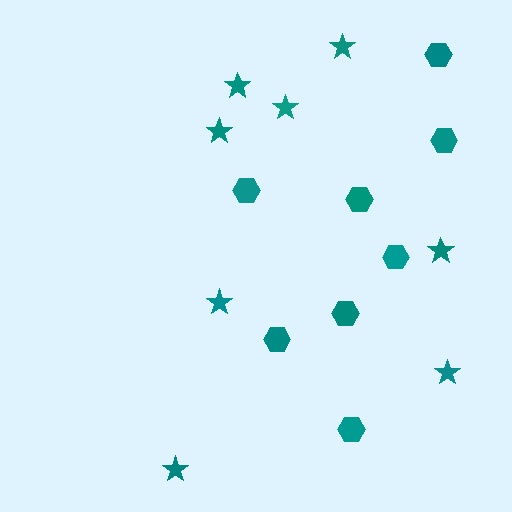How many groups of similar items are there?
There are 2 groups: one group of hexagons (8) and one group of stars (8).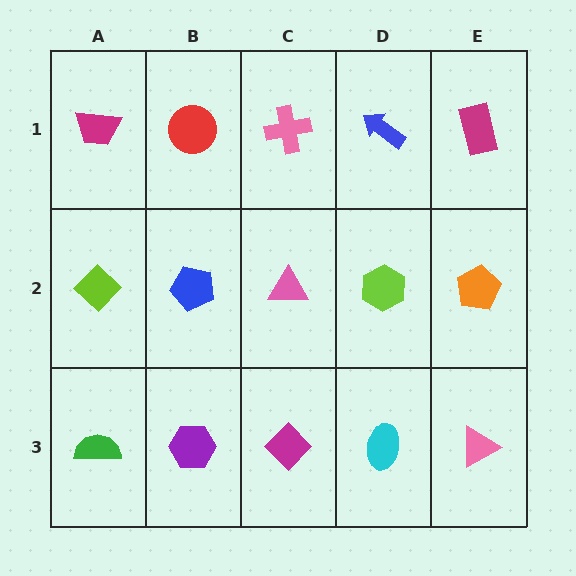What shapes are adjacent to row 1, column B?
A blue pentagon (row 2, column B), a magenta trapezoid (row 1, column A), a pink cross (row 1, column C).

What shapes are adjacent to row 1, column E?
An orange pentagon (row 2, column E), a blue arrow (row 1, column D).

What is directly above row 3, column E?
An orange pentagon.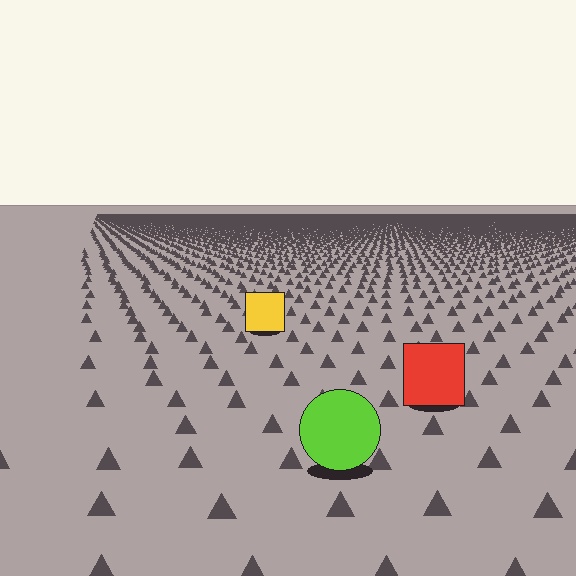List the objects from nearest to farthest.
From nearest to farthest: the lime circle, the red square, the yellow square.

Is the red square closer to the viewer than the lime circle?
No. The lime circle is closer — you can tell from the texture gradient: the ground texture is coarser near it.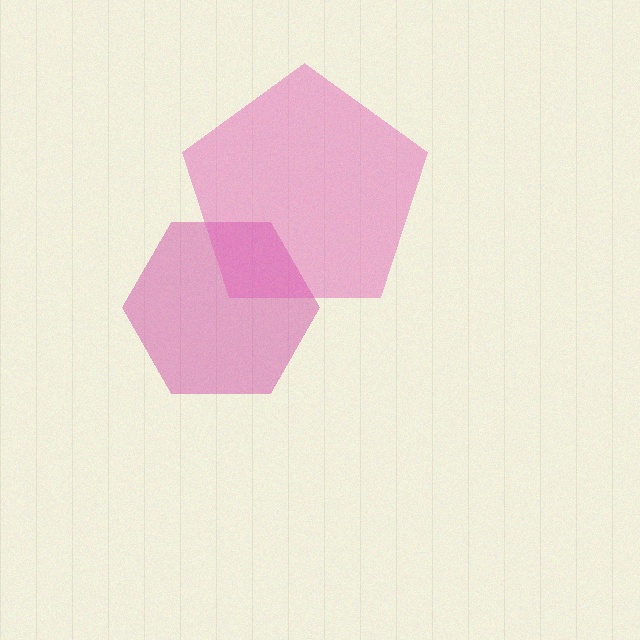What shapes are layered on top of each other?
The layered shapes are: a magenta hexagon, a pink pentagon.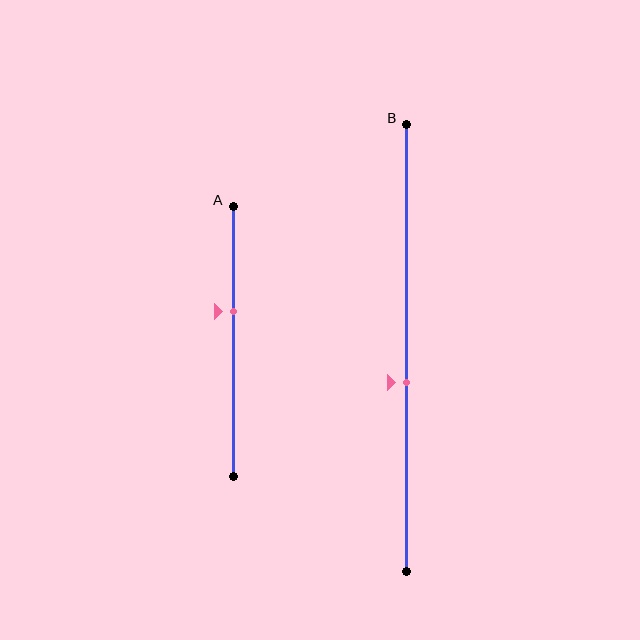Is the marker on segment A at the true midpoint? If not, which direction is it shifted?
No, the marker on segment A is shifted upward by about 11% of the segment length.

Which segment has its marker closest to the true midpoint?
Segment B has its marker closest to the true midpoint.